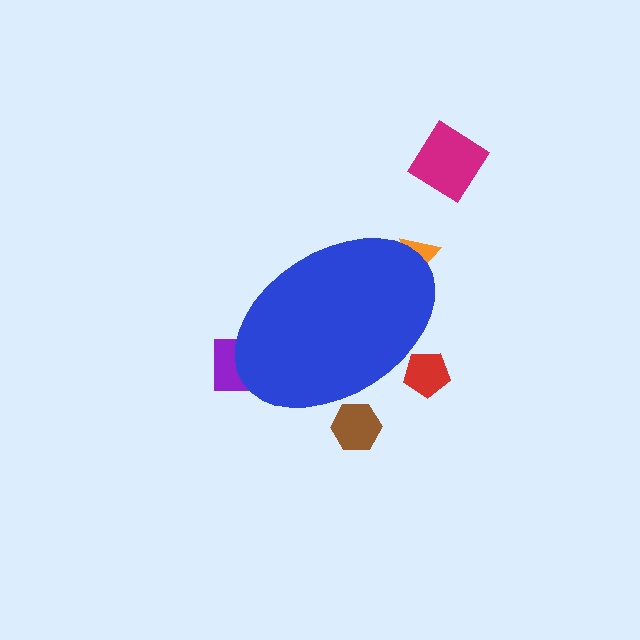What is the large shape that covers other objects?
A blue ellipse.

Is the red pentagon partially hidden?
Yes, the red pentagon is partially hidden behind the blue ellipse.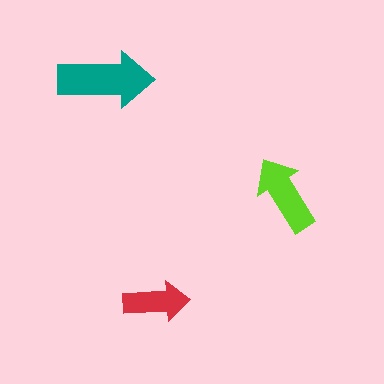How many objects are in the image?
There are 3 objects in the image.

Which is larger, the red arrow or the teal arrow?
The teal one.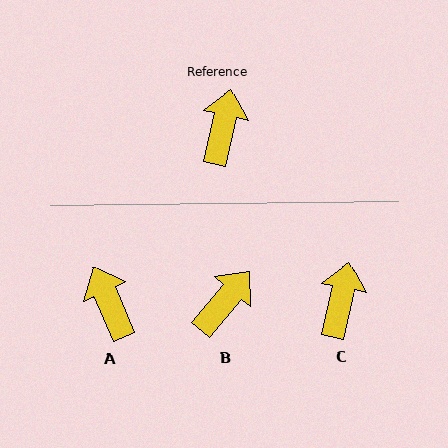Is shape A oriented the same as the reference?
No, it is off by about 37 degrees.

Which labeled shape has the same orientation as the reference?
C.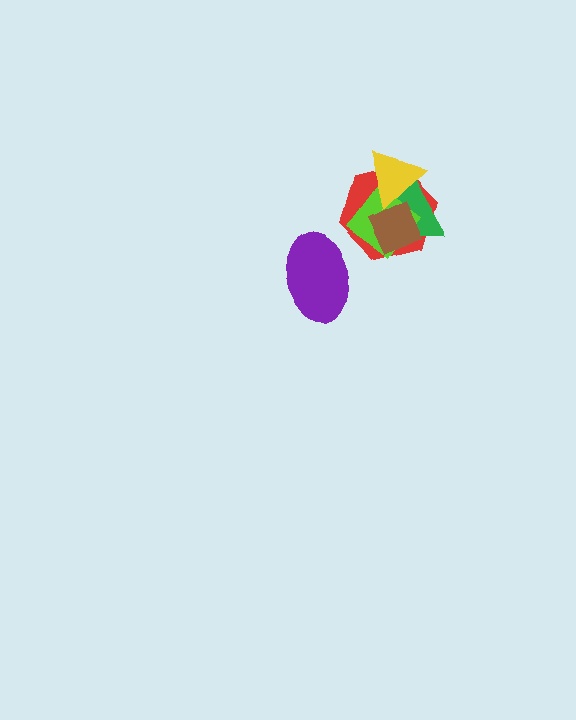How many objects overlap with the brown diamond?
4 objects overlap with the brown diamond.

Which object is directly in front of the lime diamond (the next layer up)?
The brown diamond is directly in front of the lime diamond.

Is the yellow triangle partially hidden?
No, no other shape covers it.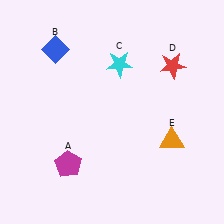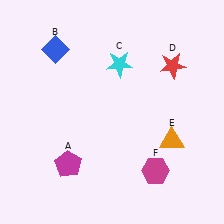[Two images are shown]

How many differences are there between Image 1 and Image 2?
There is 1 difference between the two images.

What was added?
A magenta hexagon (F) was added in Image 2.